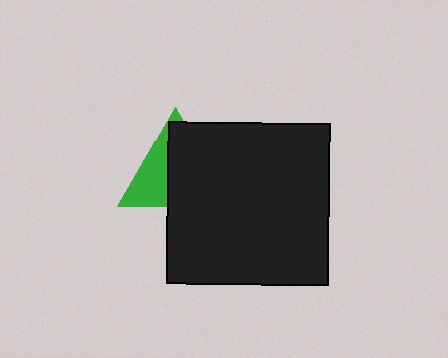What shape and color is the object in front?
The object in front is a black square.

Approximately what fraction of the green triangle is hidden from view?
Roughly 60% of the green triangle is hidden behind the black square.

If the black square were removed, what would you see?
You would see the complete green triangle.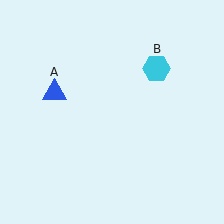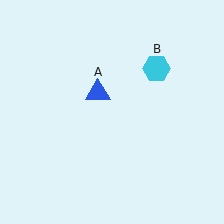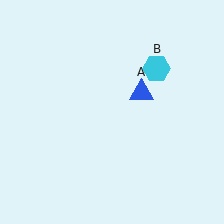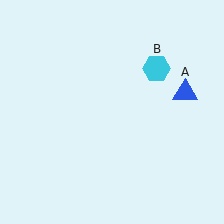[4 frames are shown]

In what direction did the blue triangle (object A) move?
The blue triangle (object A) moved right.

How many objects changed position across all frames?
1 object changed position: blue triangle (object A).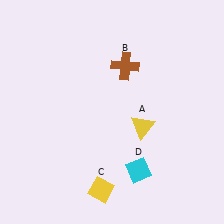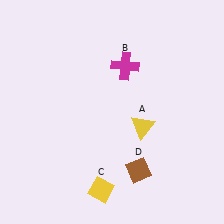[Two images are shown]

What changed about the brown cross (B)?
In Image 1, B is brown. In Image 2, it changed to magenta.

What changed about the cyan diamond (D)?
In Image 1, D is cyan. In Image 2, it changed to brown.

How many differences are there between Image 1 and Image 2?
There are 2 differences between the two images.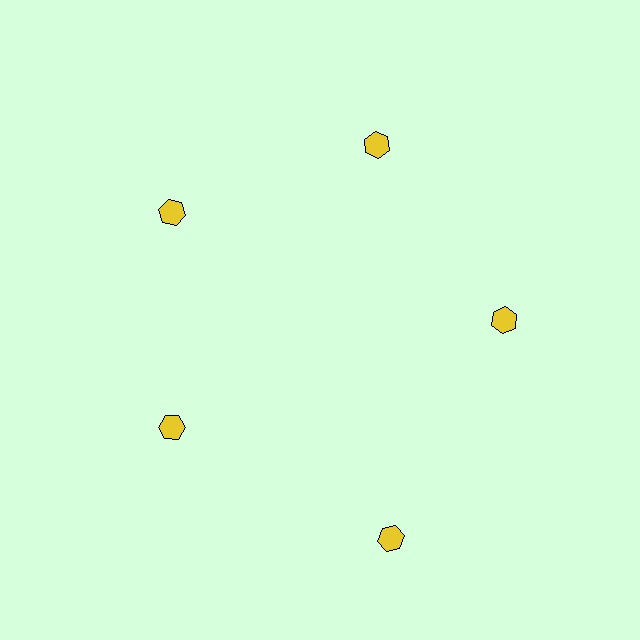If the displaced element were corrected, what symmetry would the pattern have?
It would have 5-fold rotational symmetry — the pattern would map onto itself every 72 degrees.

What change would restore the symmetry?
The symmetry would be restored by moving it inward, back onto the ring so that all 5 hexagons sit at equal angles and equal distance from the center.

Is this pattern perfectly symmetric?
No. The 5 yellow hexagons are arranged in a ring, but one element near the 5 o'clock position is pushed outward from the center, breaking the 5-fold rotational symmetry.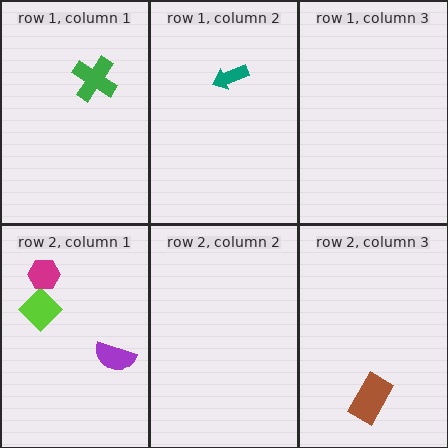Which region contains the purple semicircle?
The row 2, column 1 region.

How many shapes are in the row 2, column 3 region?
1.